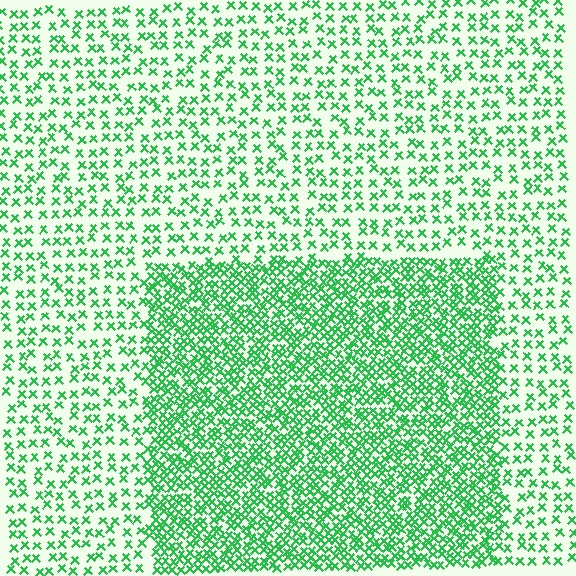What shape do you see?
I see a rectangle.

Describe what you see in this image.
The image contains small green elements arranged at two different densities. A rectangle-shaped region is visible where the elements are more densely packed than the surrounding area.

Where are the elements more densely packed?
The elements are more densely packed inside the rectangle boundary.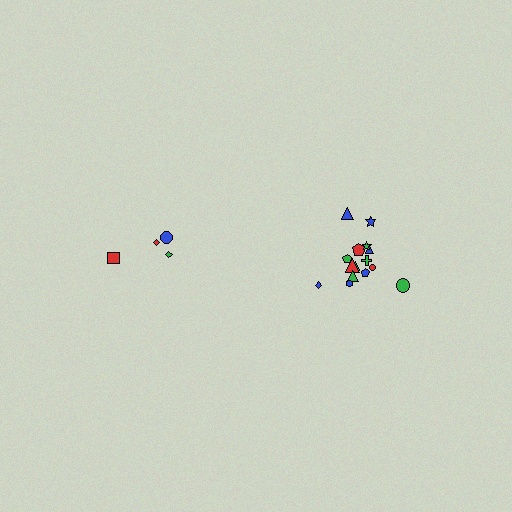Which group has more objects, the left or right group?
The right group.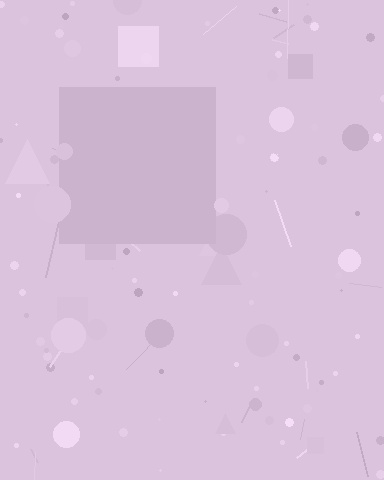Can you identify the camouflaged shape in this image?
The camouflaged shape is a square.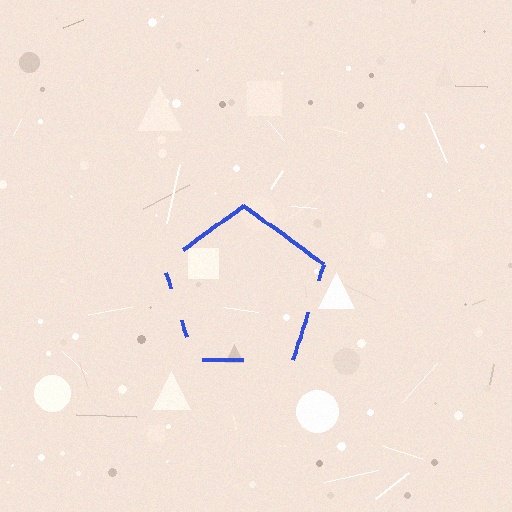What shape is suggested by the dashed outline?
The dashed outline suggests a pentagon.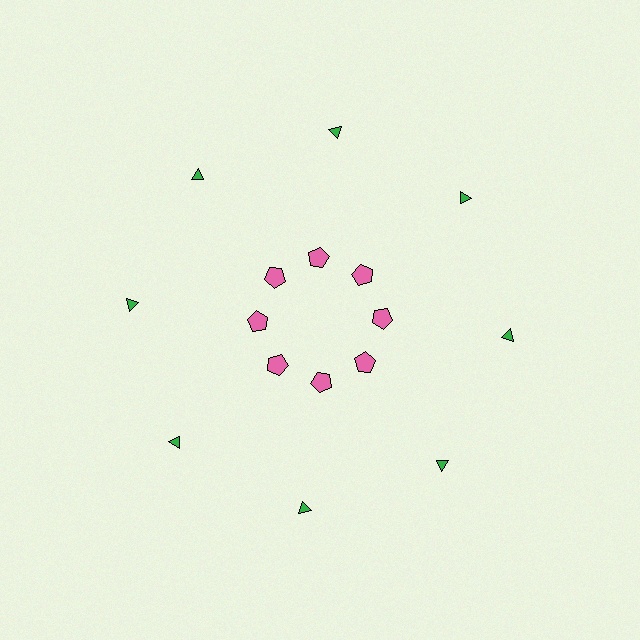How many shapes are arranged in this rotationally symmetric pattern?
There are 16 shapes, arranged in 8 groups of 2.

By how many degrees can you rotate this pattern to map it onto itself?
The pattern maps onto itself every 45 degrees of rotation.